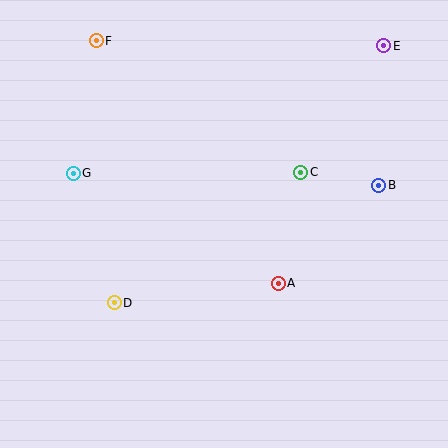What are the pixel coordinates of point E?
Point E is at (384, 46).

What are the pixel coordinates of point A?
Point A is at (278, 283).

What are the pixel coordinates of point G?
Point G is at (73, 173).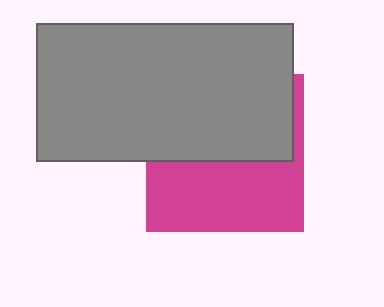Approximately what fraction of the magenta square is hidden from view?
Roughly 52% of the magenta square is hidden behind the gray rectangle.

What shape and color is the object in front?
The object in front is a gray rectangle.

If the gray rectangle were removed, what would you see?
You would see the complete magenta square.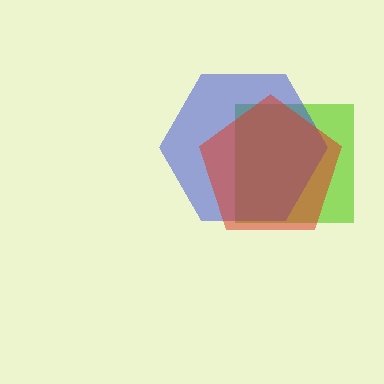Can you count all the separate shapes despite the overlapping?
Yes, there are 3 separate shapes.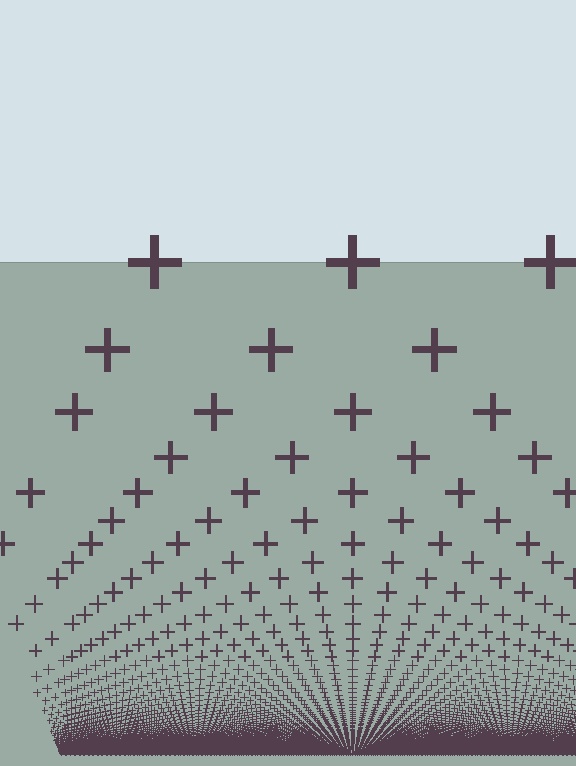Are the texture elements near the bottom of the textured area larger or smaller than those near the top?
Smaller. The gradient is inverted — elements near the bottom are smaller and denser.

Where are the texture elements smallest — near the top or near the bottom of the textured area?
Near the bottom.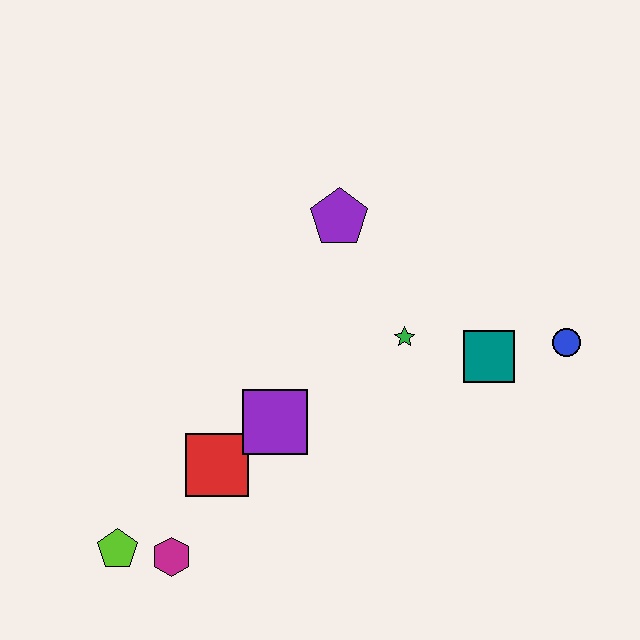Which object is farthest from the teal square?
The lime pentagon is farthest from the teal square.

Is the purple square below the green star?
Yes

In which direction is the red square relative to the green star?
The red square is to the left of the green star.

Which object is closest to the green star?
The teal square is closest to the green star.